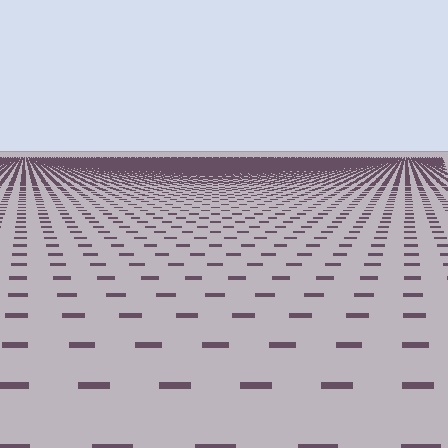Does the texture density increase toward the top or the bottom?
Density increases toward the top.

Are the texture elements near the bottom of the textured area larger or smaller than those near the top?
Larger. Near the bottom, elements are closer to the viewer and appear at a bigger on-screen size.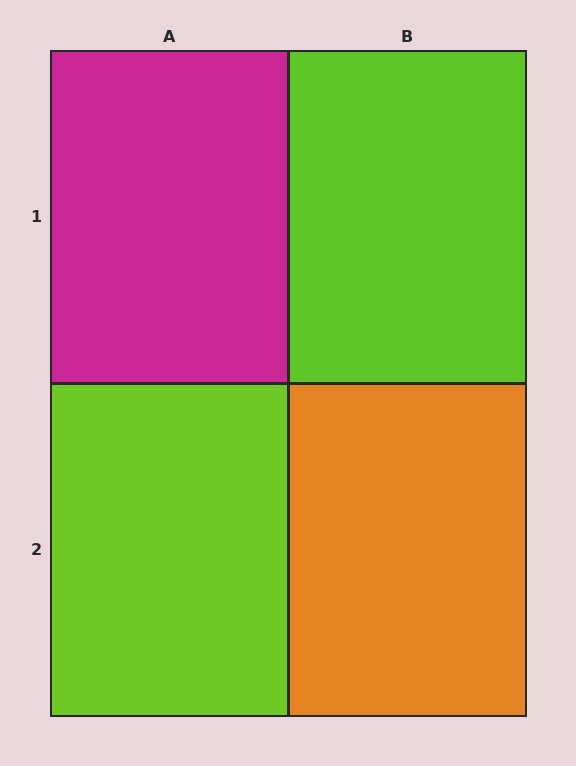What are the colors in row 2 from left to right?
Lime, orange.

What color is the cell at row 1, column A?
Magenta.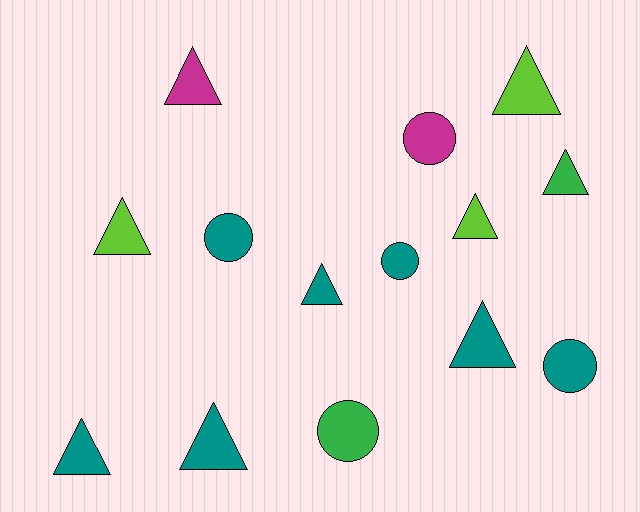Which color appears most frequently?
Teal, with 7 objects.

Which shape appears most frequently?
Triangle, with 9 objects.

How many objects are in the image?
There are 14 objects.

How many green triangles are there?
There is 1 green triangle.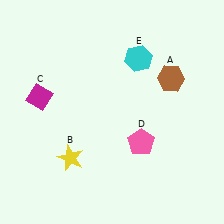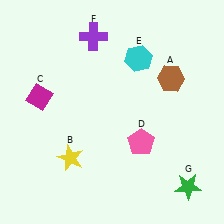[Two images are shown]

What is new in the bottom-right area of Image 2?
A green star (G) was added in the bottom-right area of Image 2.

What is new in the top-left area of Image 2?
A purple cross (F) was added in the top-left area of Image 2.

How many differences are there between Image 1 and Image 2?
There are 2 differences between the two images.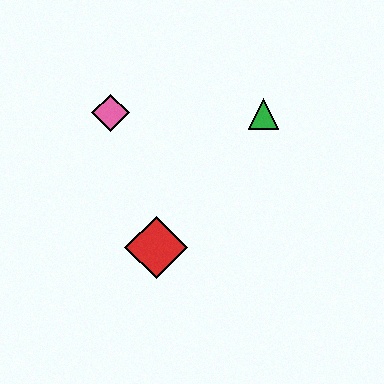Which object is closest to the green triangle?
The pink diamond is closest to the green triangle.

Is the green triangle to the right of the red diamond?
Yes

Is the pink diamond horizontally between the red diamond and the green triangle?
No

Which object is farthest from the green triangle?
The red diamond is farthest from the green triangle.